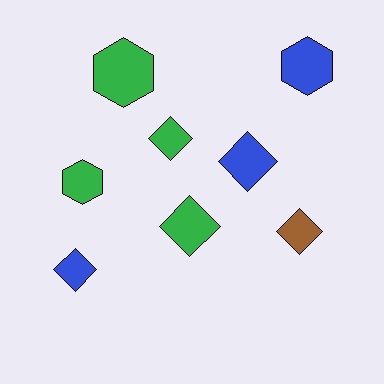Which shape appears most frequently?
Diamond, with 5 objects.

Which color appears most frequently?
Green, with 4 objects.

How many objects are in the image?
There are 8 objects.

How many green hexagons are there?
There are 2 green hexagons.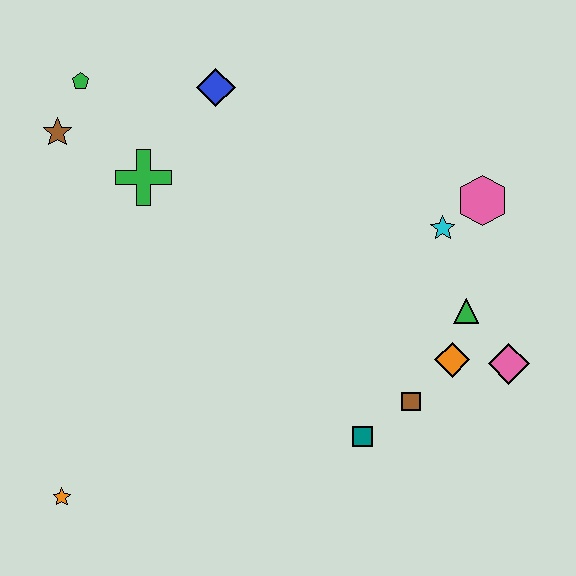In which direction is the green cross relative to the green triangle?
The green cross is to the left of the green triangle.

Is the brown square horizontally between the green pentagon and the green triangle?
Yes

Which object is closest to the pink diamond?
The orange diamond is closest to the pink diamond.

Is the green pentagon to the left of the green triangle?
Yes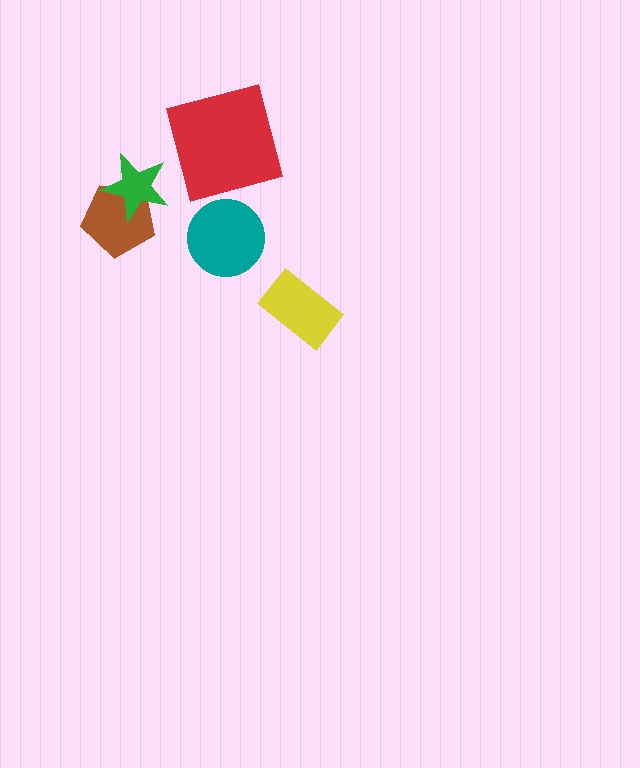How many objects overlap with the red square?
0 objects overlap with the red square.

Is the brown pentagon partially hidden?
Yes, it is partially covered by another shape.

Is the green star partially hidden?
No, no other shape covers it.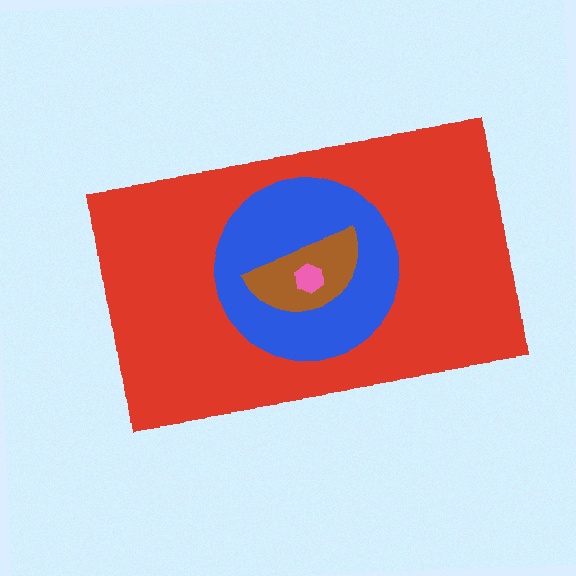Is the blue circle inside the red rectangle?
Yes.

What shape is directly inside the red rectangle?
The blue circle.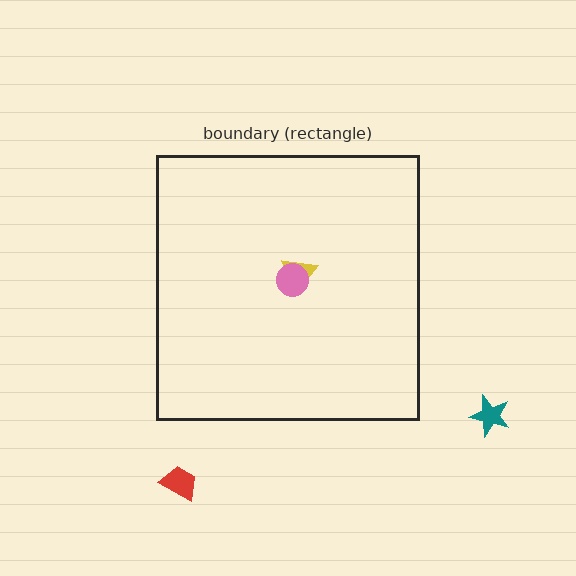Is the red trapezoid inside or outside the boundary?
Outside.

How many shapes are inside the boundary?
2 inside, 2 outside.